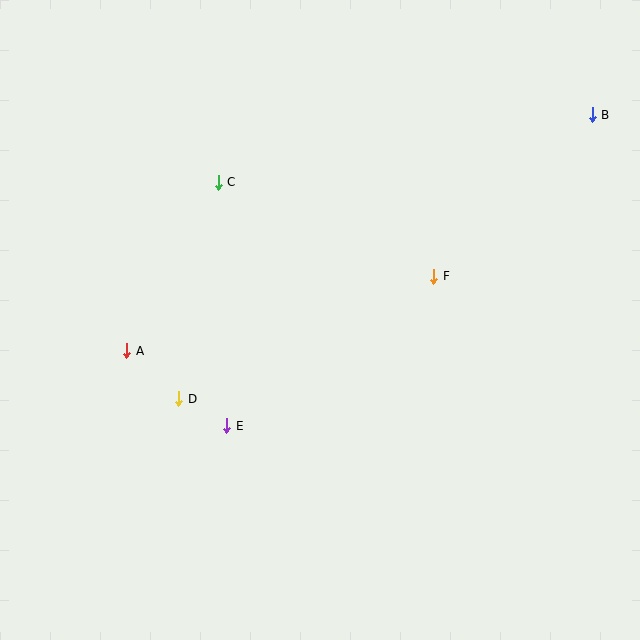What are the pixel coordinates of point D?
Point D is at (179, 399).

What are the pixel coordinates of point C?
Point C is at (218, 182).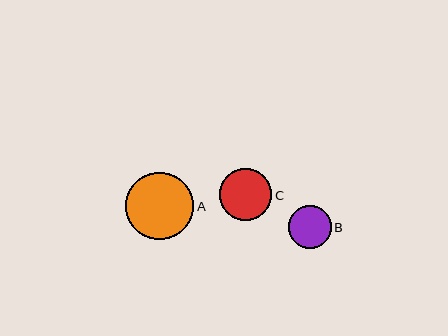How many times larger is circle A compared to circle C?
Circle A is approximately 1.3 times the size of circle C.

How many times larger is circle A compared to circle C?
Circle A is approximately 1.3 times the size of circle C.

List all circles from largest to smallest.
From largest to smallest: A, C, B.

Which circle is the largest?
Circle A is the largest with a size of approximately 68 pixels.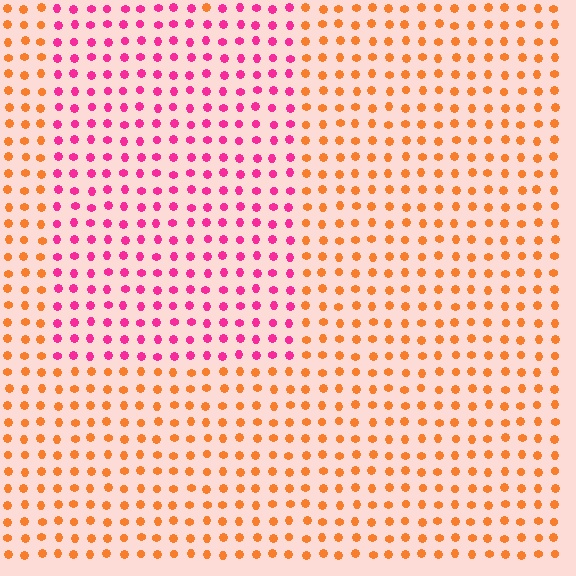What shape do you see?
I see a rectangle.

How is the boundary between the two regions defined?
The boundary is defined purely by a slight shift in hue (about 58 degrees). Spacing, size, and orientation are identical on both sides.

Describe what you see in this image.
The image is filled with small orange elements in a uniform arrangement. A rectangle-shaped region is visible where the elements are tinted to a slightly different hue, forming a subtle color boundary.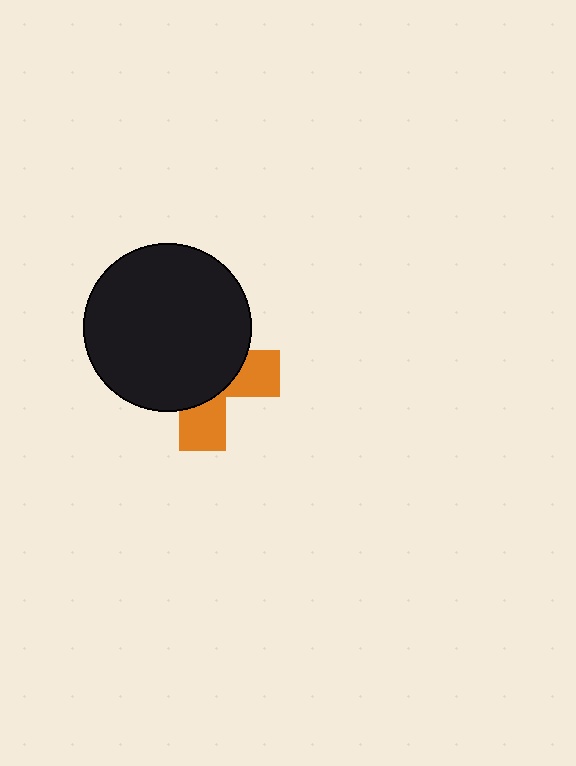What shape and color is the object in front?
The object in front is a black circle.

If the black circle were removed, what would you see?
You would see the complete orange cross.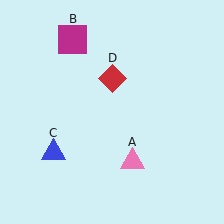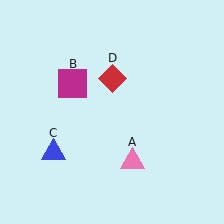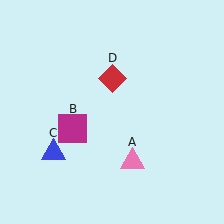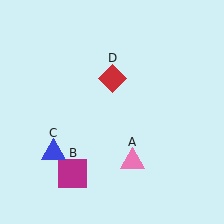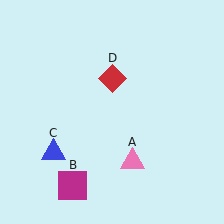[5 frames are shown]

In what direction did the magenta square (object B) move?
The magenta square (object B) moved down.